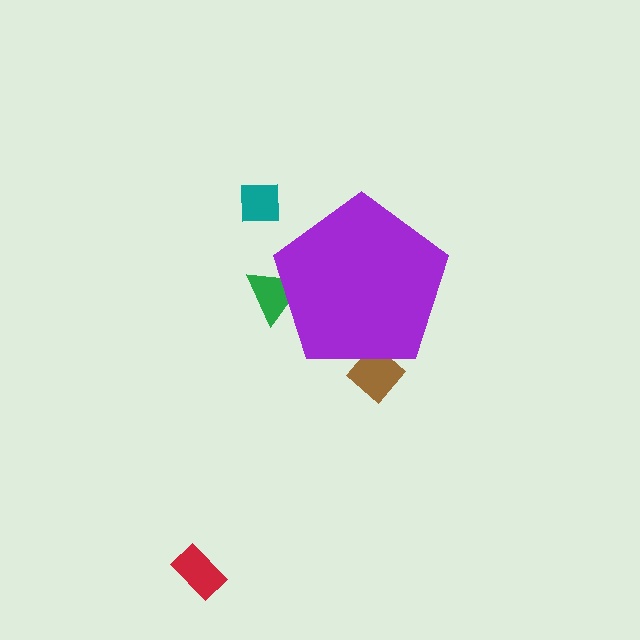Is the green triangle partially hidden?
Yes, the green triangle is partially hidden behind the purple pentagon.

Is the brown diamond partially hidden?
Yes, the brown diamond is partially hidden behind the purple pentagon.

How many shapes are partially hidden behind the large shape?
2 shapes are partially hidden.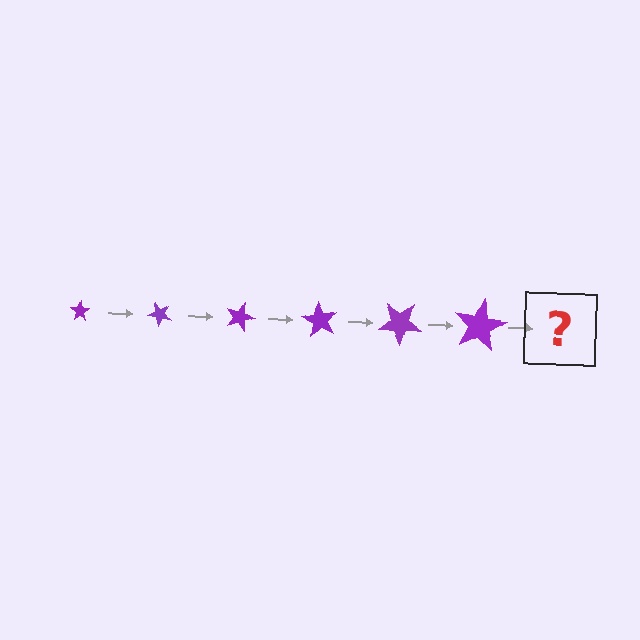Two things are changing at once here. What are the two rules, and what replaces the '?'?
The two rules are that the star grows larger each step and it rotates 45 degrees each step. The '?' should be a star, larger than the previous one and rotated 270 degrees from the start.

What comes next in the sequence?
The next element should be a star, larger than the previous one and rotated 270 degrees from the start.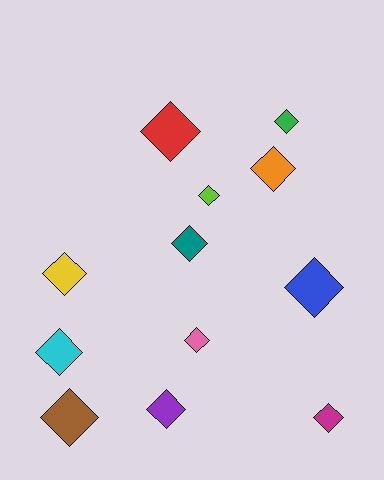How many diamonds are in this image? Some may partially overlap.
There are 12 diamonds.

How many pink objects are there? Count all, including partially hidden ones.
There is 1 pink object.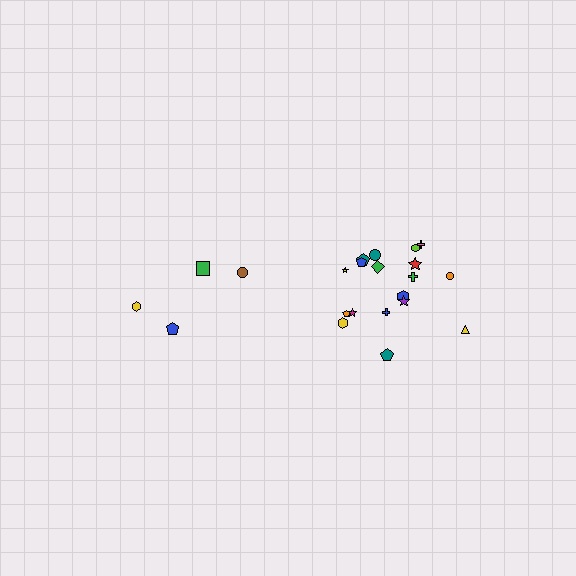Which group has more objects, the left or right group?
The right group.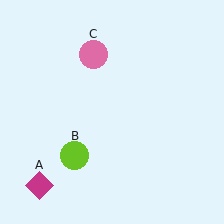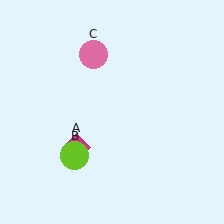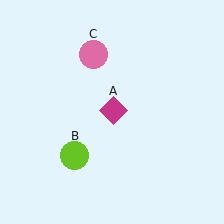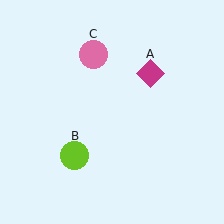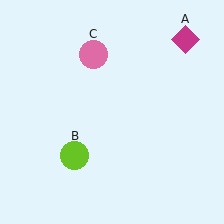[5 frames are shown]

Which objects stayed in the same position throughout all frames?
Lime circle (object B) and pink circle (object C) remained stationary.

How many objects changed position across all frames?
1 object changed position: magenta diamond (object A).